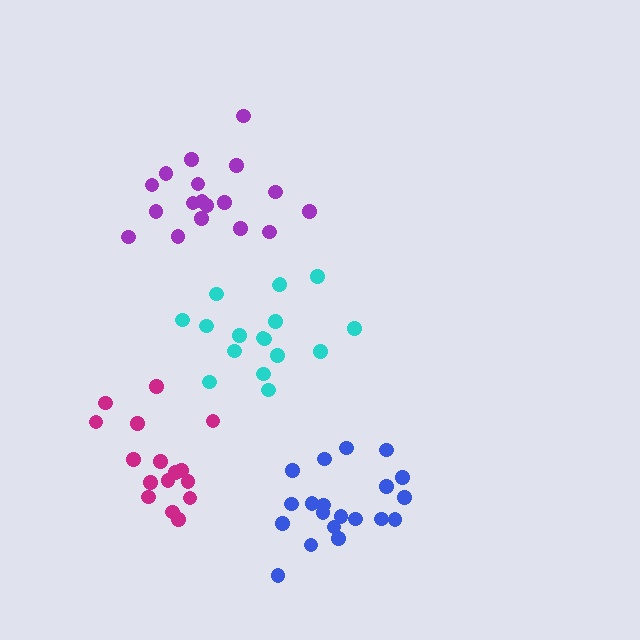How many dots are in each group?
Group 1: 17 dots, Group 2: 20 dots, Group 3: 16 dots, Group 4: 18 dots (71 total).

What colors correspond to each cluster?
The clusters are colored: cyan, blue, magenta, purple.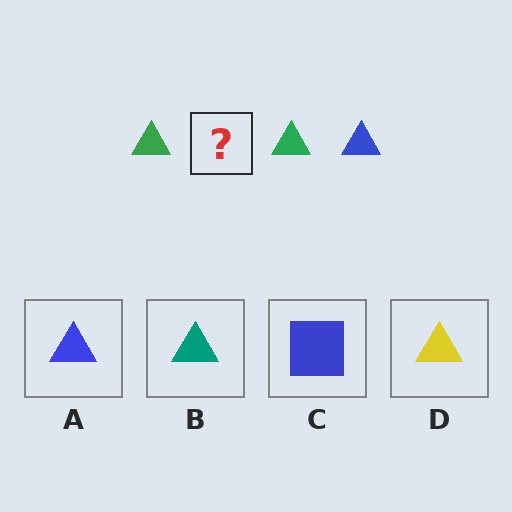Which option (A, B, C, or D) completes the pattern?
A.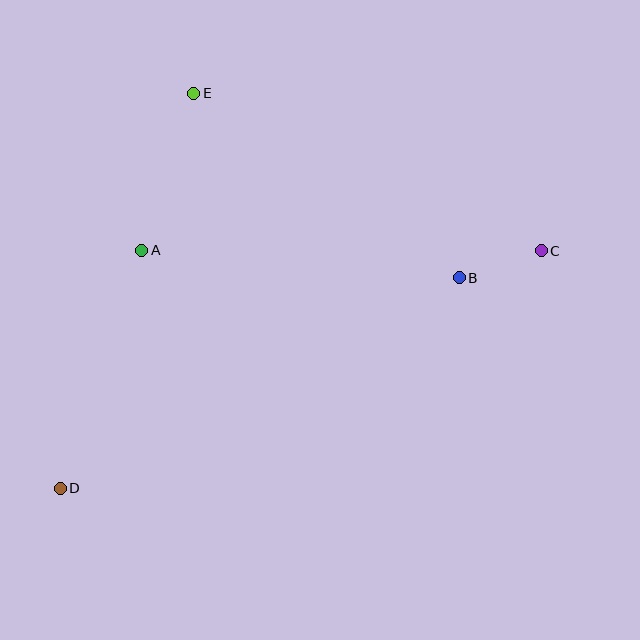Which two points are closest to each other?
Points B and C are closest to each other.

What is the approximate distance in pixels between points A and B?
The distance between A and B is approximately 319 pixels.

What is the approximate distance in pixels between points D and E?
The distance between D and E is approximately 417 pixels.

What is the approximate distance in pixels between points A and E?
The distance between A and E is approximately 166 pixels.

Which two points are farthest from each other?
Points C and D are farthest from each other.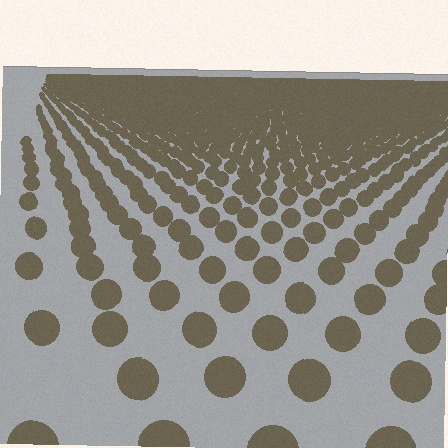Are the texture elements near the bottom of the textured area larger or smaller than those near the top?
Larger. Near the bottom, elements are closer to the viewer and appear at a bigger on-screen size.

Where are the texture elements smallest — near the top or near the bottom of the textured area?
Near the top.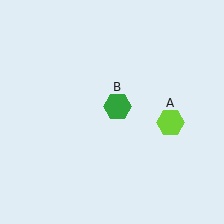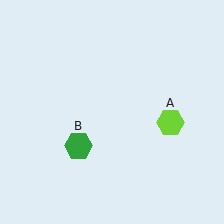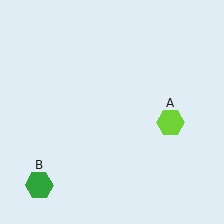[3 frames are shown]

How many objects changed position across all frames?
1 object changed position: green hexagon (object B).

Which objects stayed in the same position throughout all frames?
Lime hexagon (object A) remained stationary.